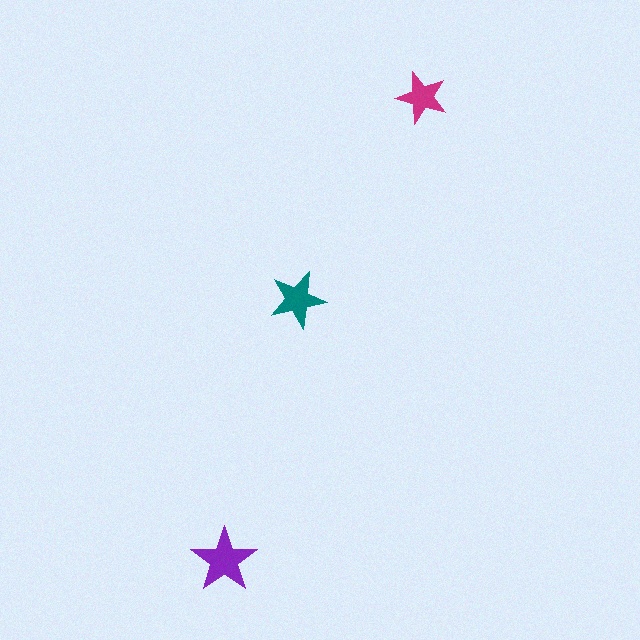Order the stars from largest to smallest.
the purple one, the teal one, the magenta one.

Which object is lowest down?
The purple star is bottommost.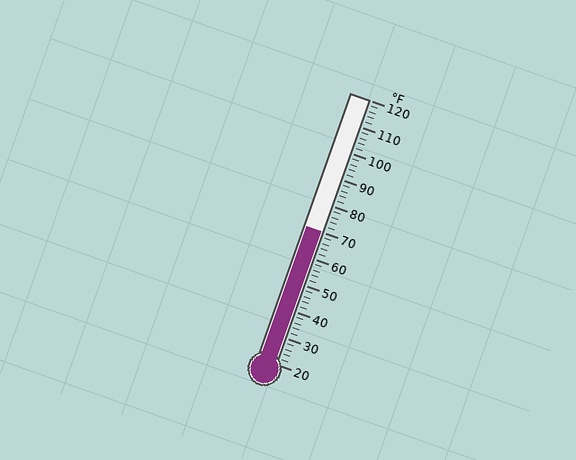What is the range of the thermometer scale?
The thermometer scale ranges from 20°F to 120°F.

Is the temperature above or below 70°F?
The temperature is at 70°F.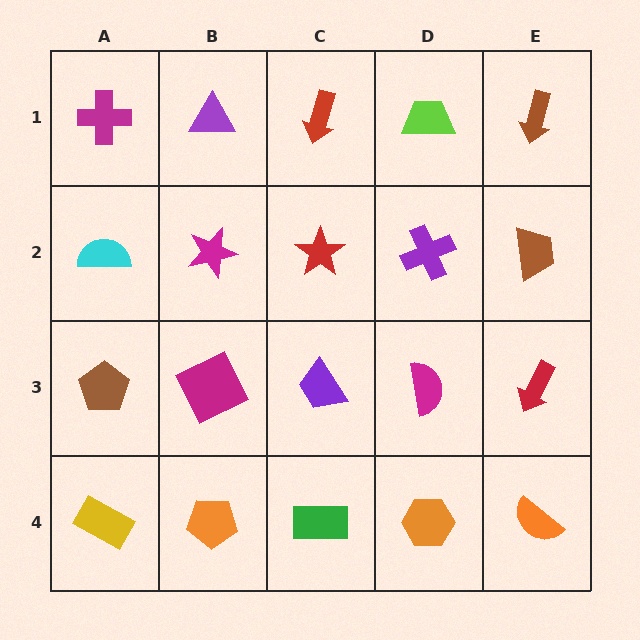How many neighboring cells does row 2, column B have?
4.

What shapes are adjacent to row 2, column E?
A brown arrow (row 1, column E), a red arrow (row 3, column E), a purple cross (row 2, column D).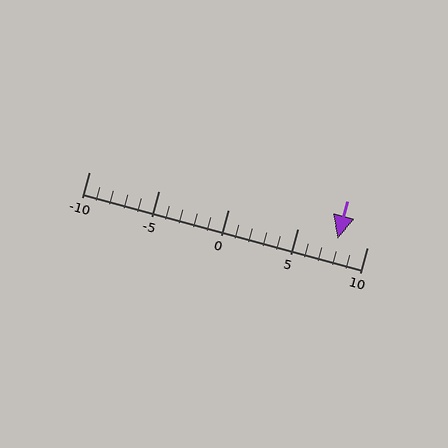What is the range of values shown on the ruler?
The ruler shows values from -10 to 10.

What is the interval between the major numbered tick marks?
The major tick marks are spaced 5 units apart.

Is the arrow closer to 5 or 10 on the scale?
The arrow is closer to 10.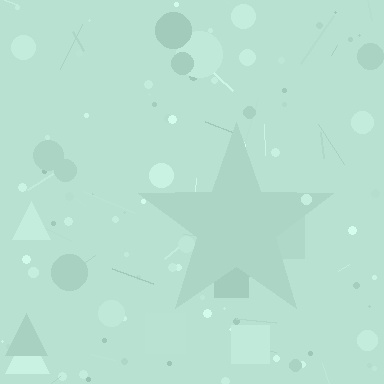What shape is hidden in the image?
A star is hidden in the image.